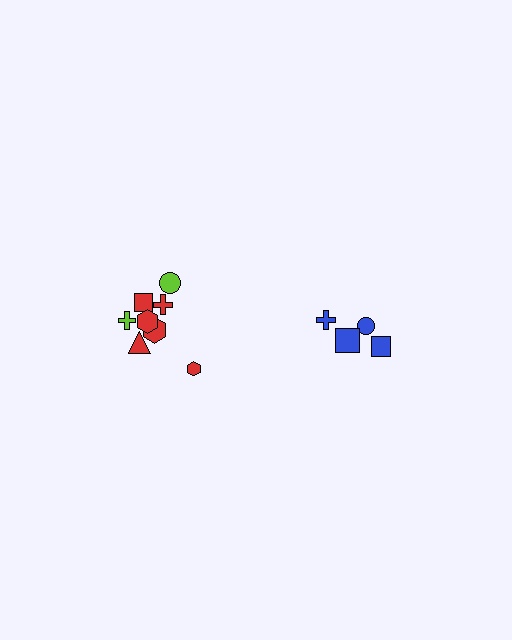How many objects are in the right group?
There are 4 objects.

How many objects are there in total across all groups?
There are 12 objects.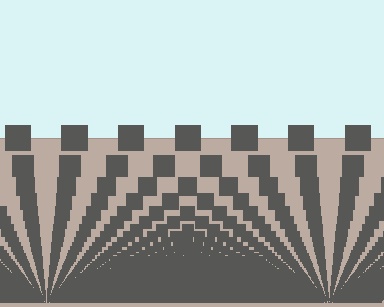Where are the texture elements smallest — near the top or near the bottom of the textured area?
Near the bottom.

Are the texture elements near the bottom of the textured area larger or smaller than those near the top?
Smaller. The gradient is inverted — elements near the bottom are smaller and denser.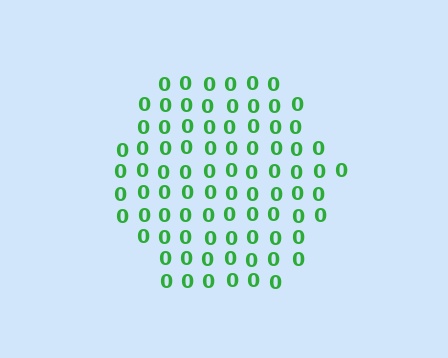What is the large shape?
The large shape is a hexagon.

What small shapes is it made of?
It is made of small digit 0's.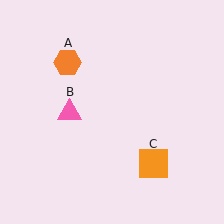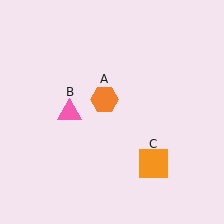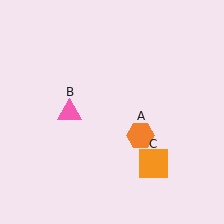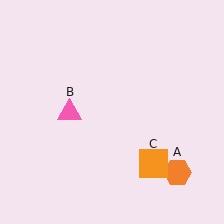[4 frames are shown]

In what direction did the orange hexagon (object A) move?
The orange hexagon (object A) moved down and to the right.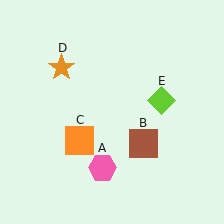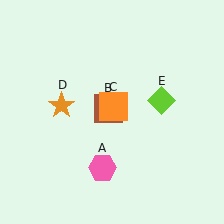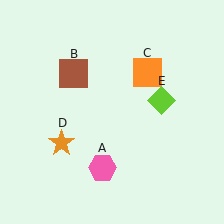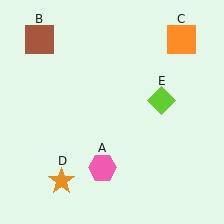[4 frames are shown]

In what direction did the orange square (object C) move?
The orange square (object C) moved up and to the right.